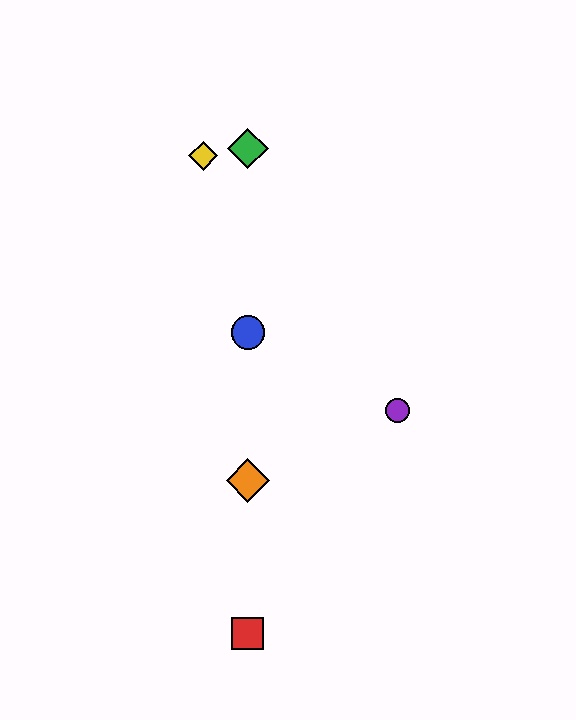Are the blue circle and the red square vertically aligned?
Yes, both are at x≈248.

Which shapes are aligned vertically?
The red square, the blue circle, the green diamond, the orange diamond are aligned vertically.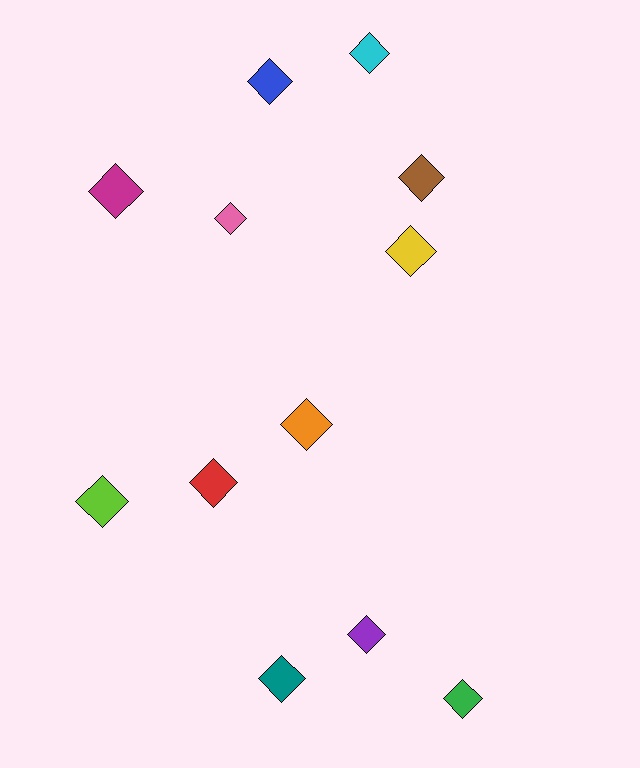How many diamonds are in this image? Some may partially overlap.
There are 12 diamonds.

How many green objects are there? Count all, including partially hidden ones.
There is 1 green object.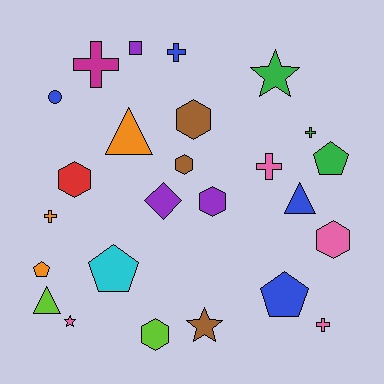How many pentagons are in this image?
There are 4 pentagons.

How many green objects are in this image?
There are 3 green objects.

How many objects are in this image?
There are 25 objects.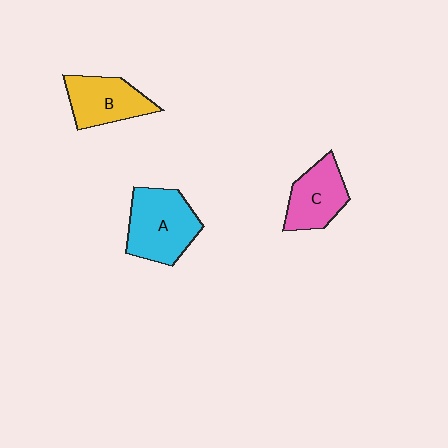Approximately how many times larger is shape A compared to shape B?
Approximately 1.3 times.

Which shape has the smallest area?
Shape C (pink).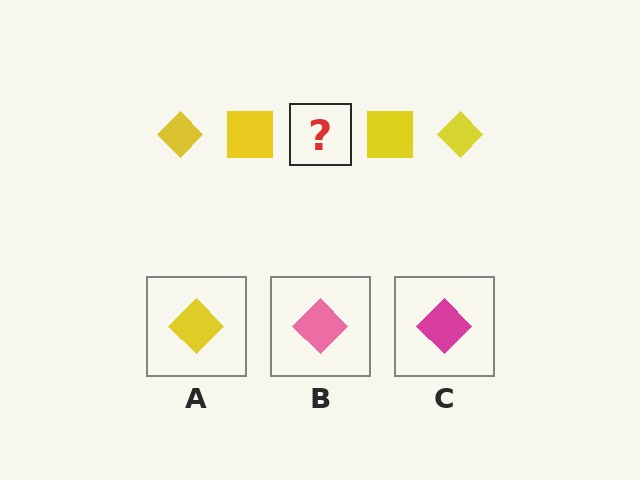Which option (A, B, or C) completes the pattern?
A.